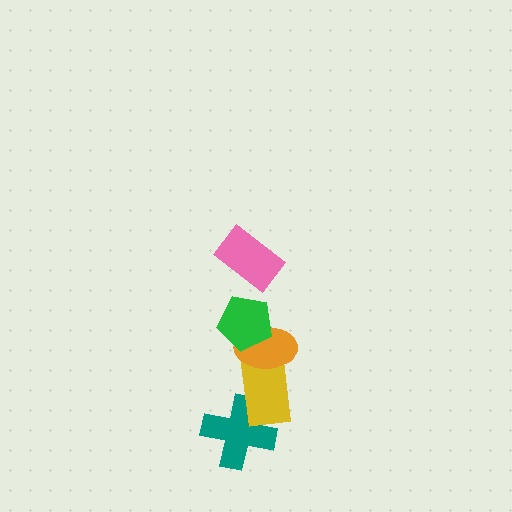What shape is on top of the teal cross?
The yellow rectangle is on top of the teal cross.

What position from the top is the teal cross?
The teal cross is 5th from the top.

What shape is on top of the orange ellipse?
The green pentagon is on top of the orange ellipse.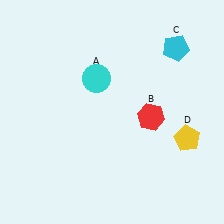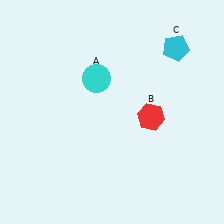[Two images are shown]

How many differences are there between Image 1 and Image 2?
There is 1 difference between the two images.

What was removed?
The yellow pentagon (D) was removed in Image 2.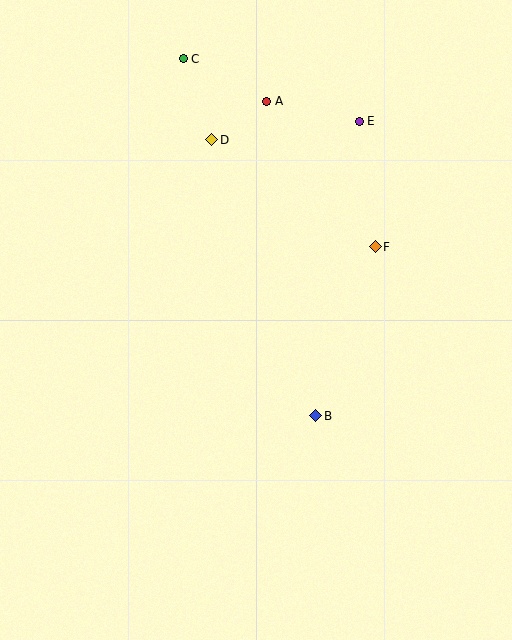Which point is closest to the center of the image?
Point B at (316, 416) is closest to the center.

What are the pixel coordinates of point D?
Point D is at (212, 140).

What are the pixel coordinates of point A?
Point A is at (267, 101).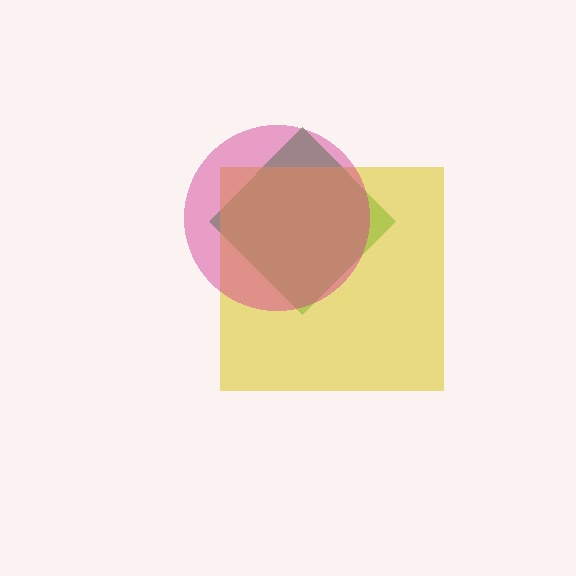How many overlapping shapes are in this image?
There are 3 overlapping shapes in the image.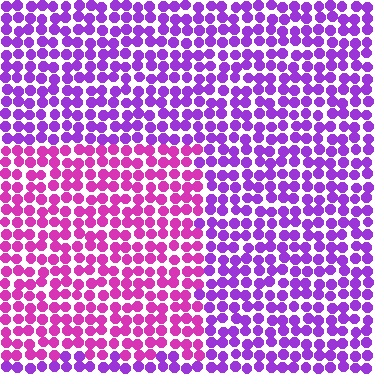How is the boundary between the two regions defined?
The boundary is defined purely by a slight shift in hue (about 34 degrees). Spacing, size, and orientation are identical on both sides.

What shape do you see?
I see a rectangle.